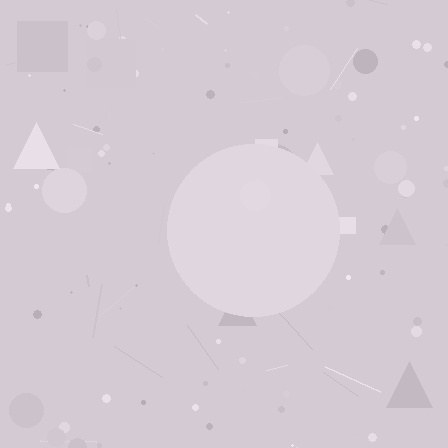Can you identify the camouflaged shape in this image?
The camouflaged shape is a circle.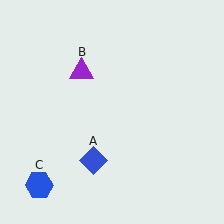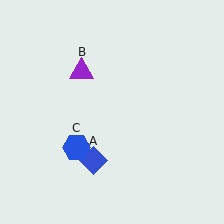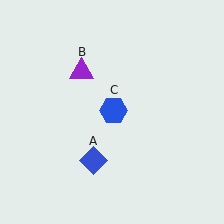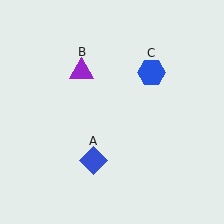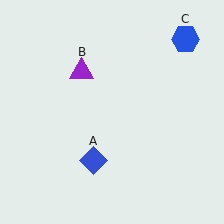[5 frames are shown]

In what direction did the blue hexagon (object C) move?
The blue hexagon (object C) moved up and to the right.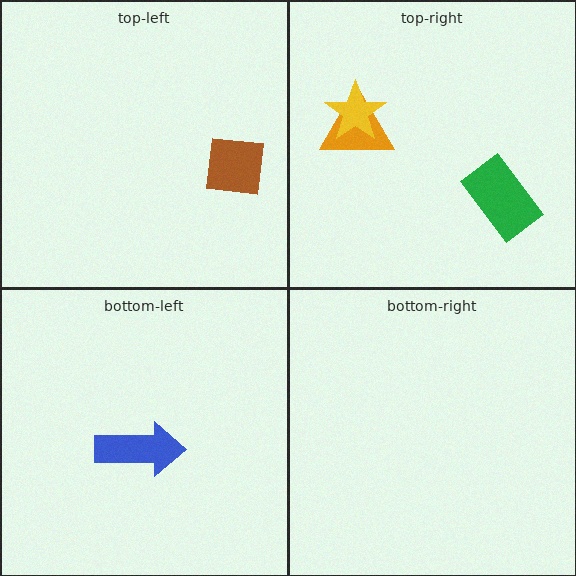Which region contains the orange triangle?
The top-right region.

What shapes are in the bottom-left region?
The blue arrow.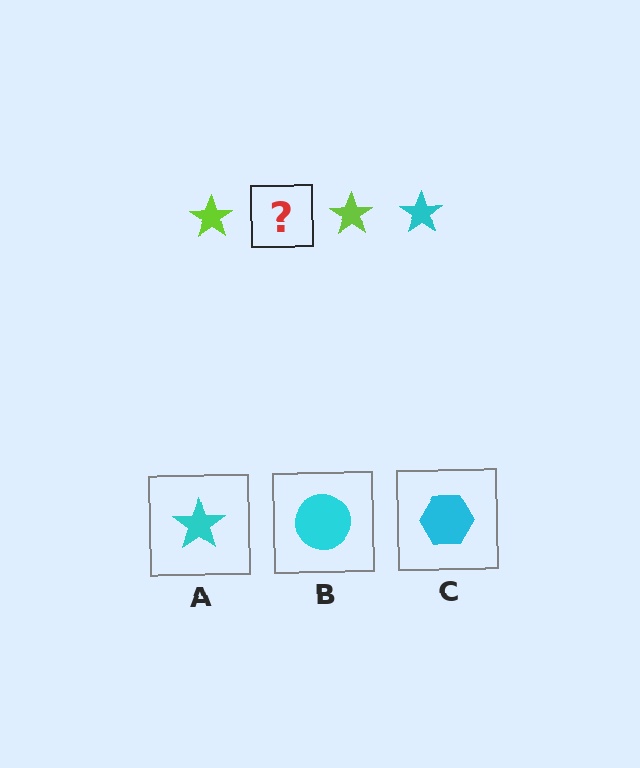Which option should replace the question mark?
Option A.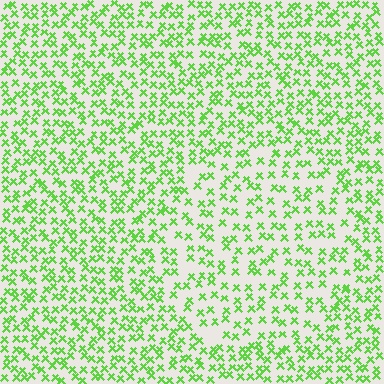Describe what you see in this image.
The image contains small lime elements arranged at two different densities. A circle-shaped region is visible where the elements are less densely packed than the surrounding area.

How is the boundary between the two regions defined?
The boundary is defined by a change in element density (approximately 1.5x ratio). All elements are the same color, size, and shape.